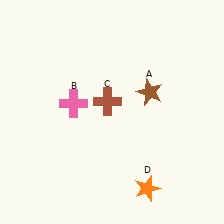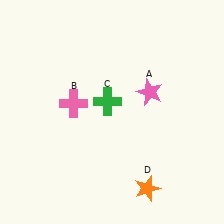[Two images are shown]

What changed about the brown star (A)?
In Image 1, A is brown. In Image 2, it changed to pink.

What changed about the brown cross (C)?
In Image 1, C is brown. In Image 2, it changed to green.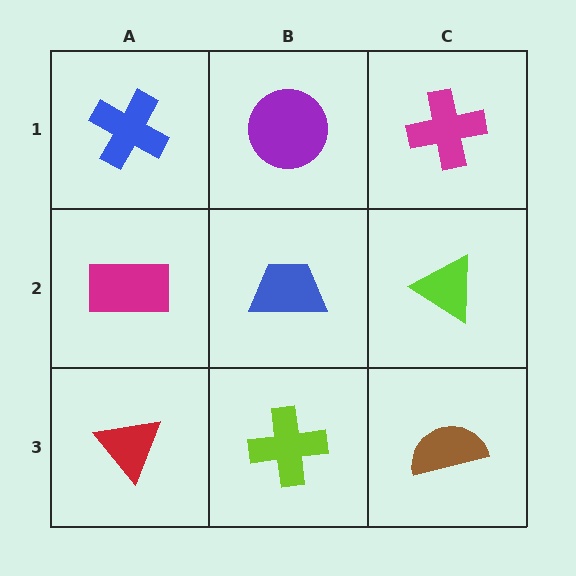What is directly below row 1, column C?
A lime triangle.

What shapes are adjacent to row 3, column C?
A lime triangle (row 2, column C), a lime cross (row 3, column B).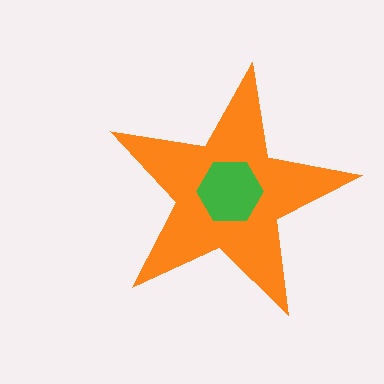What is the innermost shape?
The green hexagon.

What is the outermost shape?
The orange star.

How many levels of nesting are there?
2.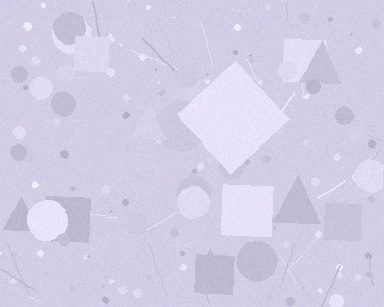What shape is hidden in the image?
A diamond is hidden in the image.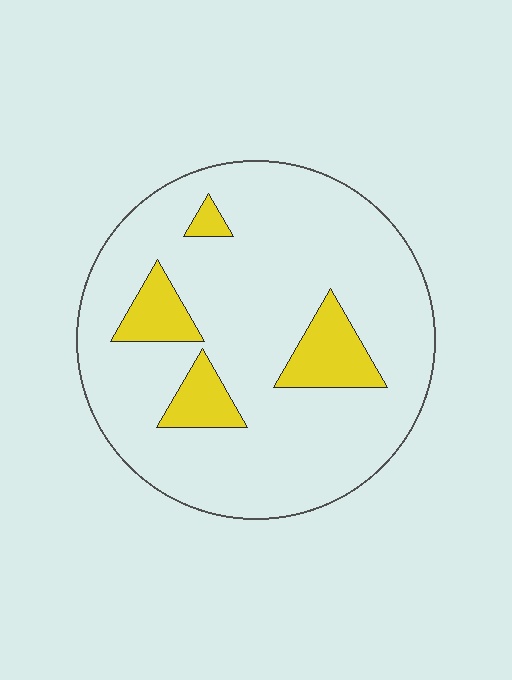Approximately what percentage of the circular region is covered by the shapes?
Approximately 15%.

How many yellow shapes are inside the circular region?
4.